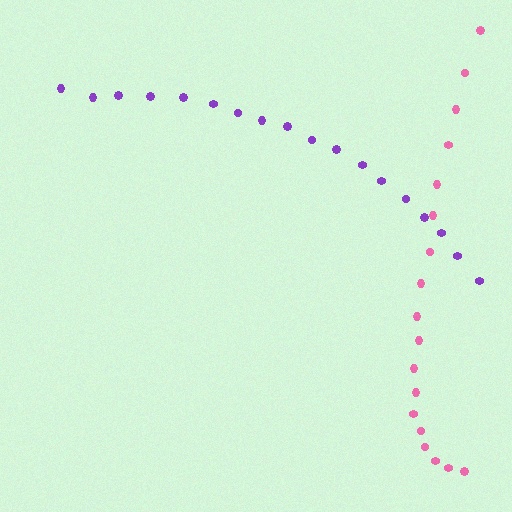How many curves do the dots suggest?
There are 2 distinct paths.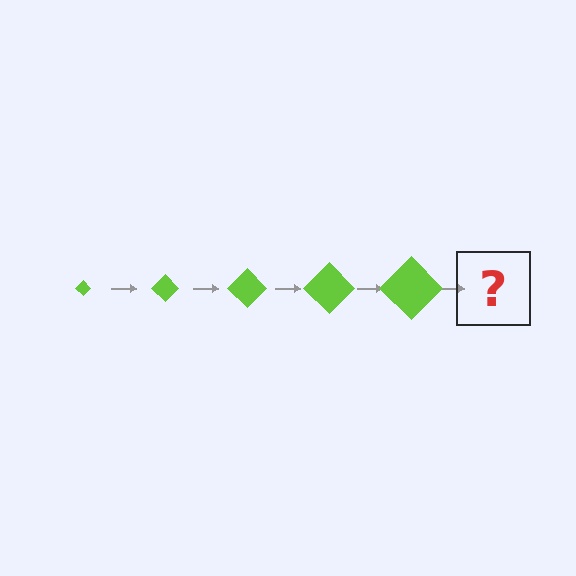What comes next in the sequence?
The next element should be a lime diamond, larger than the previous one.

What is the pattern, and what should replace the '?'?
The pattern is that the diamond gets progressively larger each step. The '?' should be a lime diamond, larger than the previous one.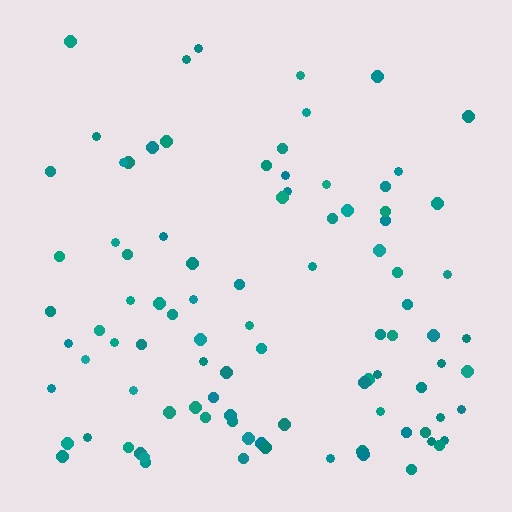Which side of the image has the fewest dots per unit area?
The top.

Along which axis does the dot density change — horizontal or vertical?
Vertical.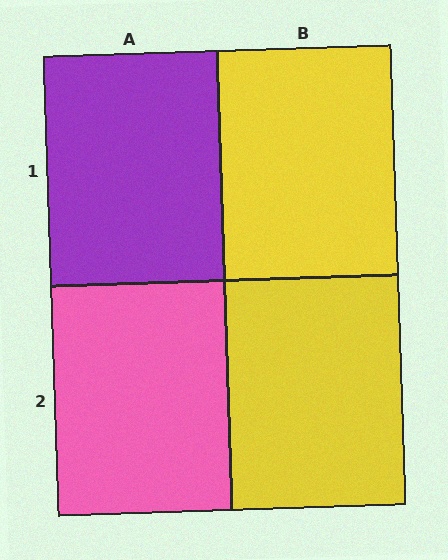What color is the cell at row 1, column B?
Yellow.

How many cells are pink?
1 cell is pink.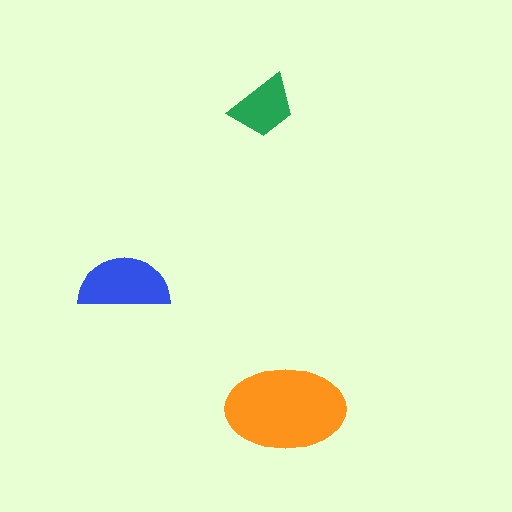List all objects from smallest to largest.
The green trapezoid, the blue semicircle, the orange ellipse.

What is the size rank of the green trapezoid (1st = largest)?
3rd.